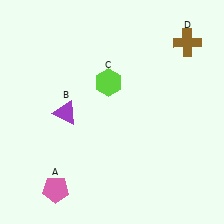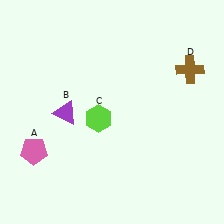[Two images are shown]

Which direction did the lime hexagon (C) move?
The lime hexagon (C) moved down.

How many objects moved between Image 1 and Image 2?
3 objects moved between the two images.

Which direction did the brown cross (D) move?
The brown cross (D) moved down.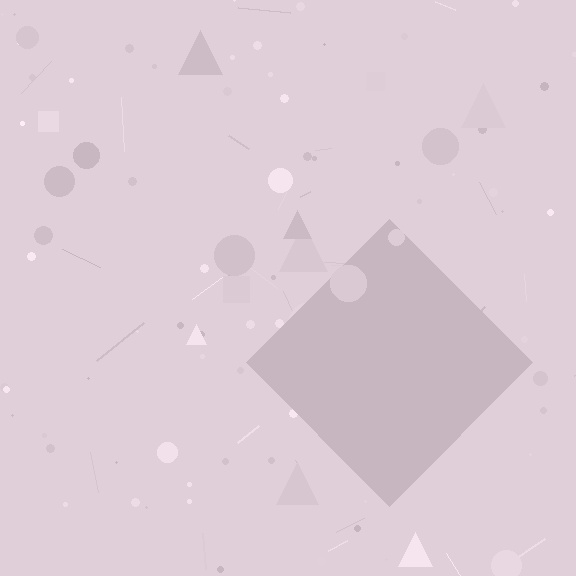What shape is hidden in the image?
A diamond is hidden in the image.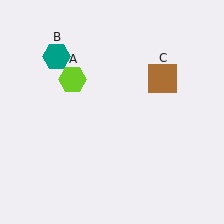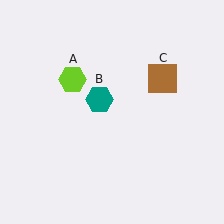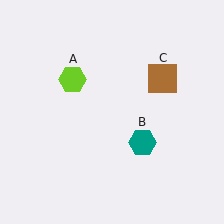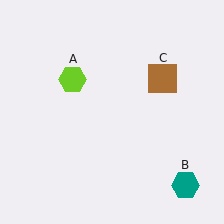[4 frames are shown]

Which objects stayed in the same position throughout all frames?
Lime hexagon (object A) and brown square (object C) remained stationary.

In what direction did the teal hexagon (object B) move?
The teal hexagon (object B) moved down and to the right.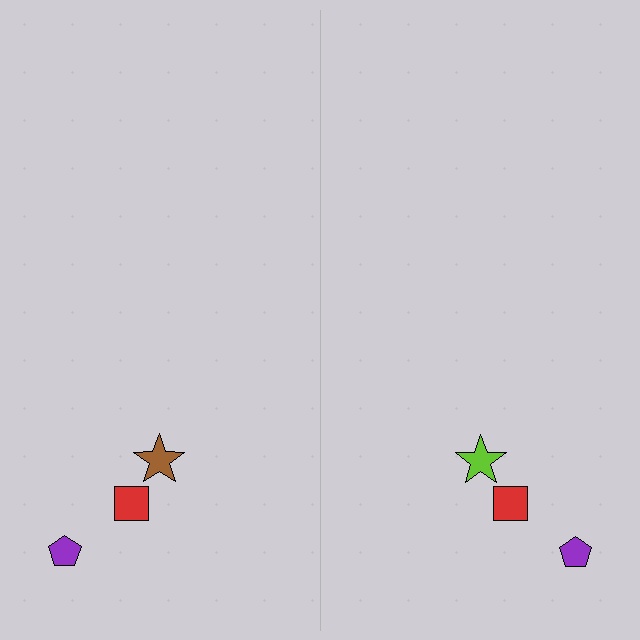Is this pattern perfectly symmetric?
No, the pattern is not perfectly symmetric. The lime star on the right side breaks the symmetry — its mirror counterpart is brown.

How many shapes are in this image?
There are 6 shapes in this image.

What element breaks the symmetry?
The lime star on the right side breaks the symmetry — its mirror counterpart is brown.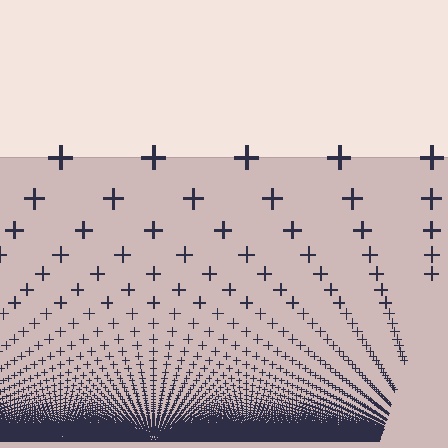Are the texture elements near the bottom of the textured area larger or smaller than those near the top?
Smaller. The gradient is inverted — elements near the bottom are smaller and denser.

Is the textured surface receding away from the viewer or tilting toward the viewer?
The surface appears to tilt toward the viewer. Texture elements get larger and sparser toward the top.